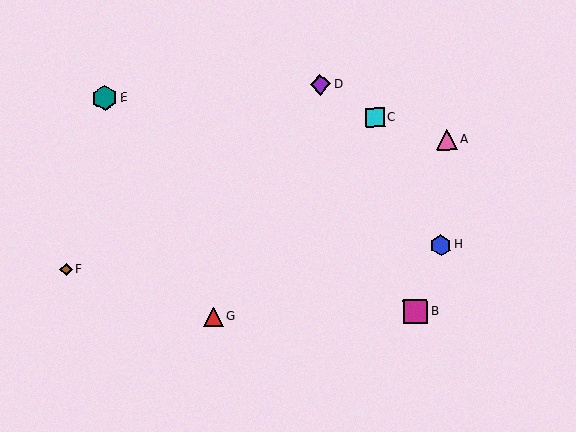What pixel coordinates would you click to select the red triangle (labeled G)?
Click at (213, 317) to select the red triangle G.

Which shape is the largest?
The teal hexagon (labeled E) is the largest.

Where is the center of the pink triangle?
The center of the pink triangle is at (447, 140).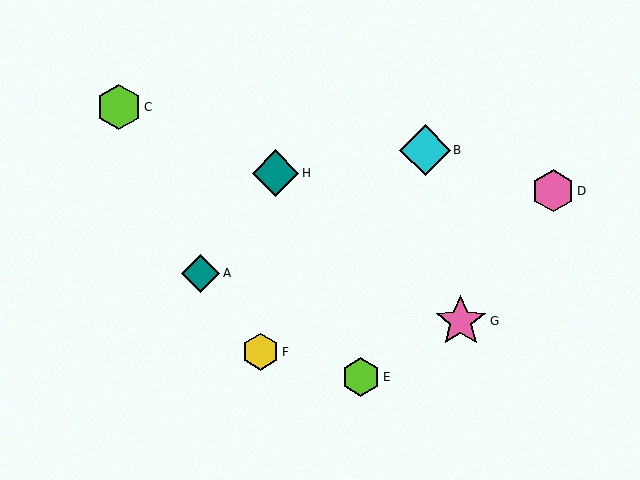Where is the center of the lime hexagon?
The center of the lime hexagon is at (361, 377).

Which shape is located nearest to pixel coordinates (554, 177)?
The pink hexagon (labeled D) at (553, 191) is nearest to that location.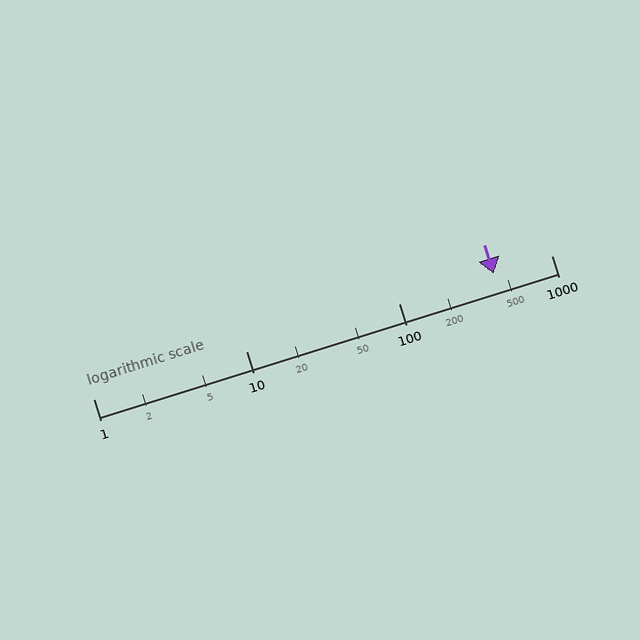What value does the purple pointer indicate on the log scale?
The pointer indicates approximately 420.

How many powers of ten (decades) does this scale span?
The scale spans 3 decades, from 1 to 1000.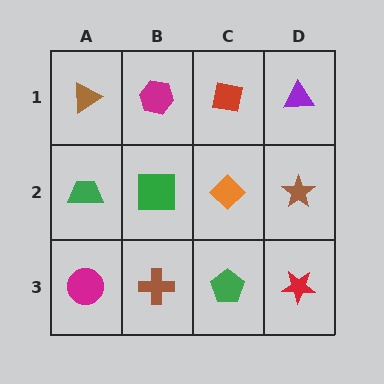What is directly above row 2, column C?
A red square.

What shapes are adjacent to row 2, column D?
A purple triangle (row 1, column D), a red star (row 3, column D), an orange diamond (row 2, column C).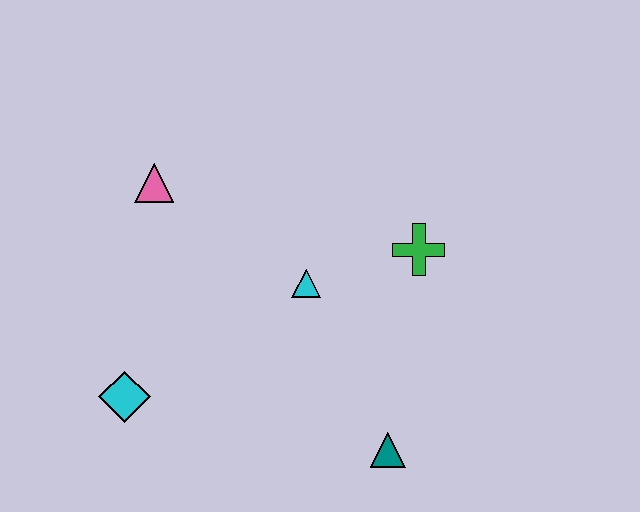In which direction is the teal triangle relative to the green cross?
The teal triangle is below the green cross.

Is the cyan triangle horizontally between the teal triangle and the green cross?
No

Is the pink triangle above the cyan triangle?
Yes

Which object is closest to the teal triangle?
The cyan triangle is closest to the teal triangle.